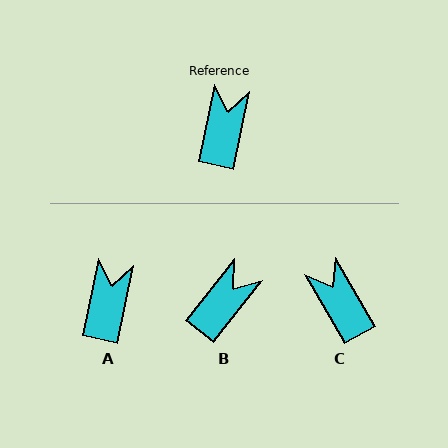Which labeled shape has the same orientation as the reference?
A.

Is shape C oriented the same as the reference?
No, it is off by about 42 degrees.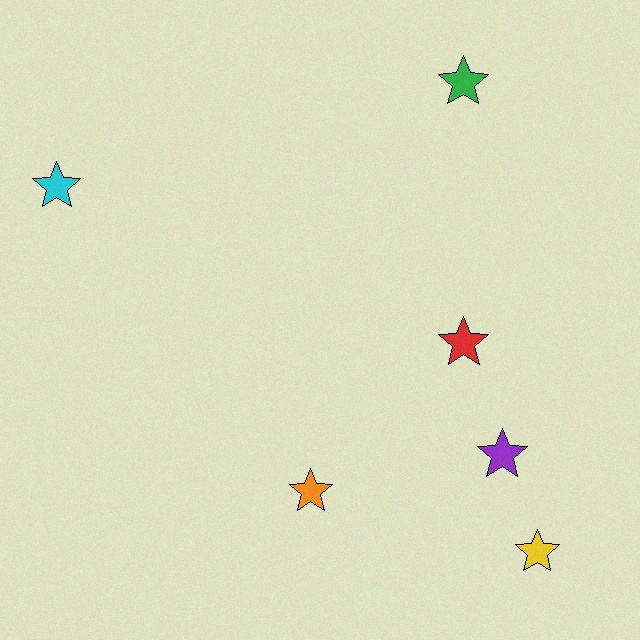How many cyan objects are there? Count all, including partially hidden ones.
There is 1 cyan object.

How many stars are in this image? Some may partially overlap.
There are 6 stars.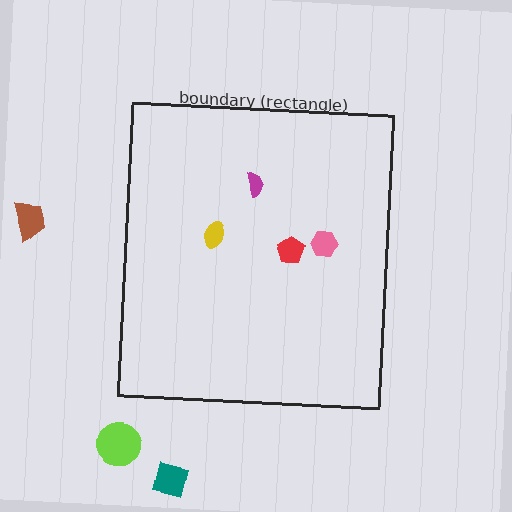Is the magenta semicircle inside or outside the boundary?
Inside.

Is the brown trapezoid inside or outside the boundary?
Outside.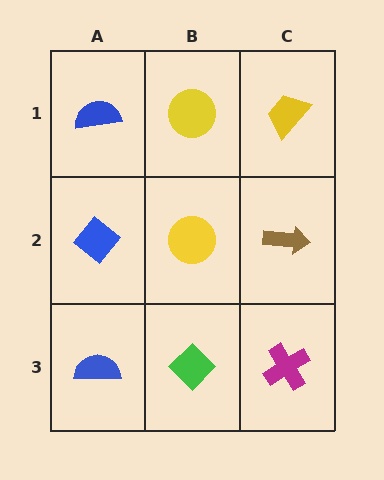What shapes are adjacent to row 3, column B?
A yellow circle (row 2, column B), a blue semicircle (row 3, column A), a magenta cross (row 3, column C).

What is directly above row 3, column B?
A yellow circle.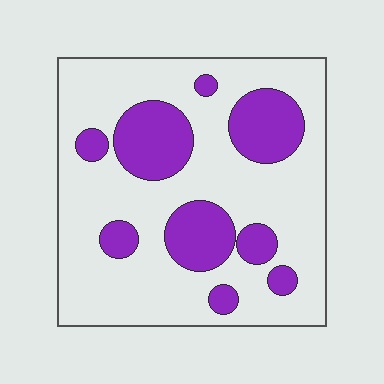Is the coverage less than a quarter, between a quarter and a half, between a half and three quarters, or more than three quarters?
Between a quarter and a half.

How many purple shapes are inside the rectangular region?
9.